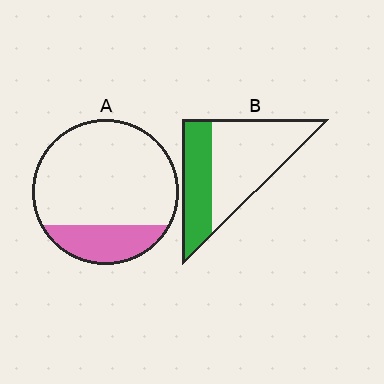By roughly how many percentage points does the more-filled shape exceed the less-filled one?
By roughly 15 percentage points (B over A).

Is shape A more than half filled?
No.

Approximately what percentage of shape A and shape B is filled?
A is approximately 20% and B is approximately 35%.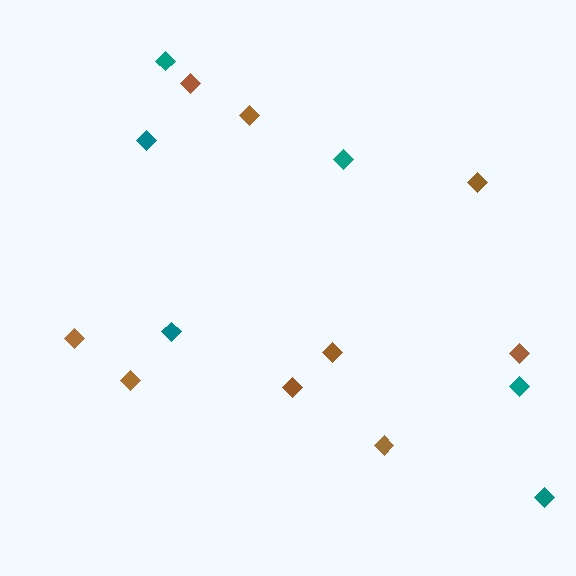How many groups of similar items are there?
There are 2 groups: one group of teal diamonds (6) and one group of brown diamonds (9).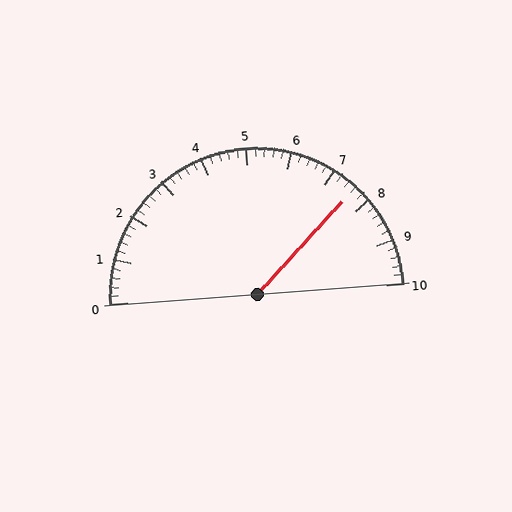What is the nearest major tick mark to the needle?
The nearest major tick mark is 8.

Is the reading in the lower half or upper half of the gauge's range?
The reading is in the upper half of the range (0 to 10).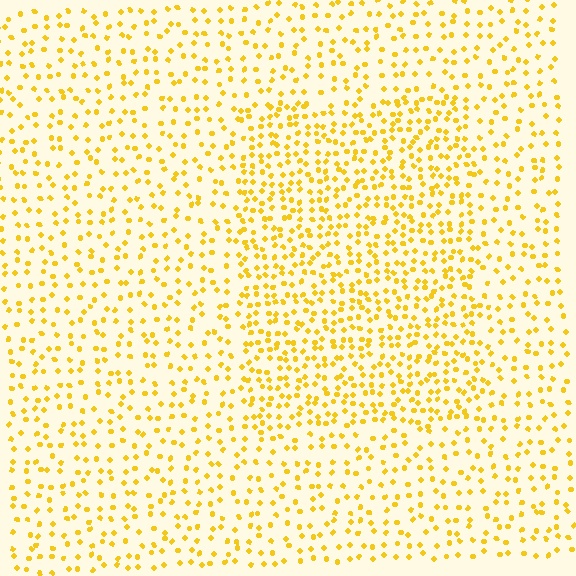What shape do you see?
I see a rectangle.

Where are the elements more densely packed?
The elements are more densely packed inside the rectangle boundary.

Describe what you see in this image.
The image contains small yellow elements arranged at two different densities. A rectangle-shaped region is visible where the elements are more densely packed than the surrounding area.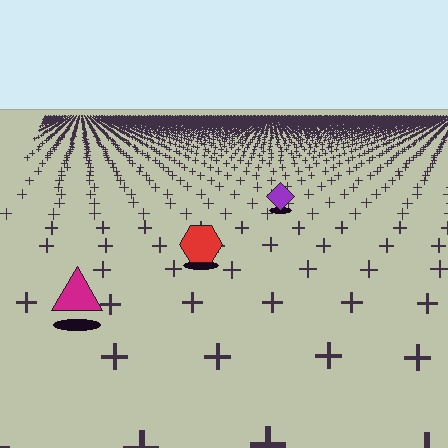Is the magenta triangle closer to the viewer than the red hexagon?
Yes. The magenta triangle is closer — you can tell from the texture gradient: the ground texture is coarser near it.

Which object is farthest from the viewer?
The purple diamond is farthest from the viewer. It appears smaller and the ground texture around it is denser.